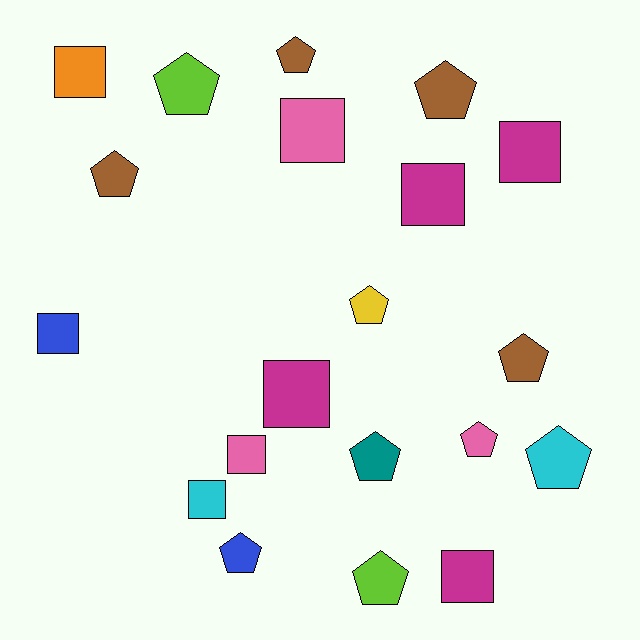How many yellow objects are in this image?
There is 1 yellow object.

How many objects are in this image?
There are 20 objects.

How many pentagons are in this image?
There are 11 pentagons.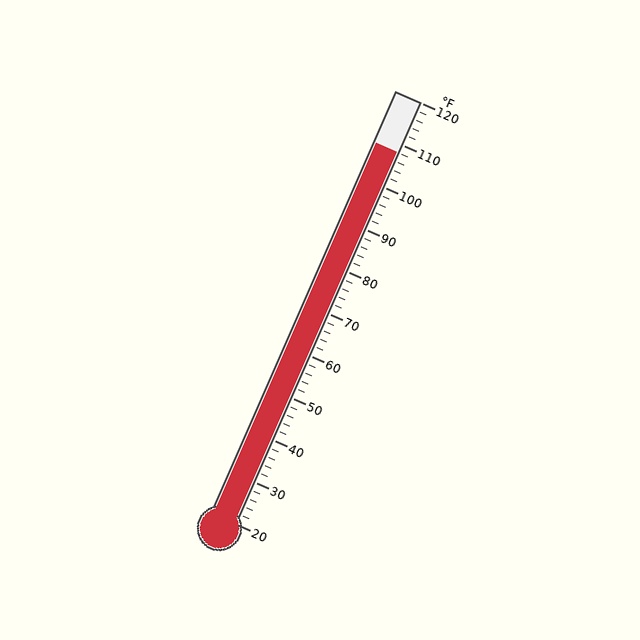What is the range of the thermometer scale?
The thermometer scale ranges from 20°F to 120°F.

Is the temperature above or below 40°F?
The temperature is above 40°F.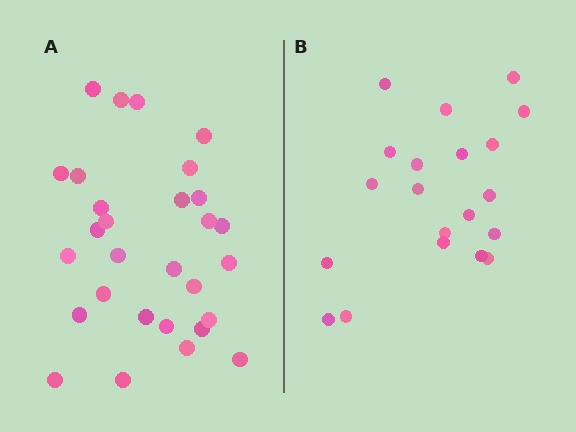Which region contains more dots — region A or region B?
Region A (the left region) has more dots.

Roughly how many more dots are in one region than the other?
Region A has roughly 8 or so more dots than region B.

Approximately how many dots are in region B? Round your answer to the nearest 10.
About 20 dots.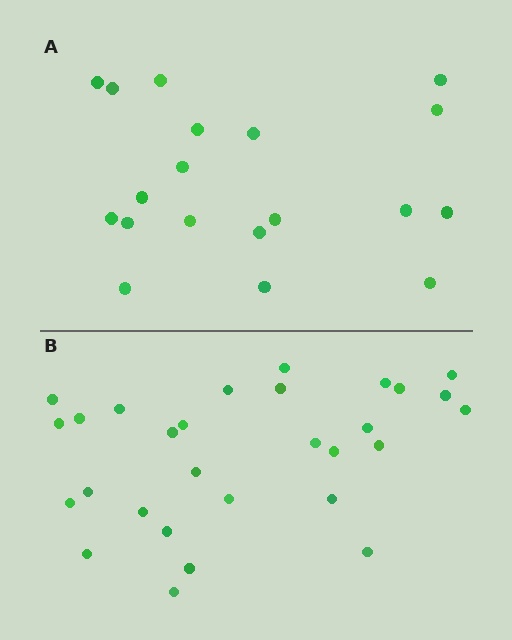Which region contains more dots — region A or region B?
Region B (the bottom region) has more dots.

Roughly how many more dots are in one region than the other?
Region B has roughly 10 or so more dots than region A.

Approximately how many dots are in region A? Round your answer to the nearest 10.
About 20 dots. (The exact count is 19, which rounds to 20.)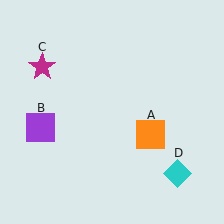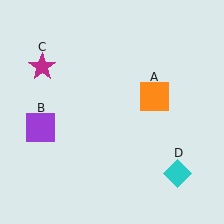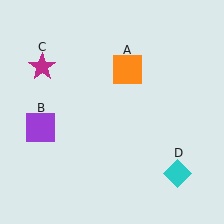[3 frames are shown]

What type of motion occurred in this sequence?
The orange square (object A) rotated counterclockwise around the center of the scene.